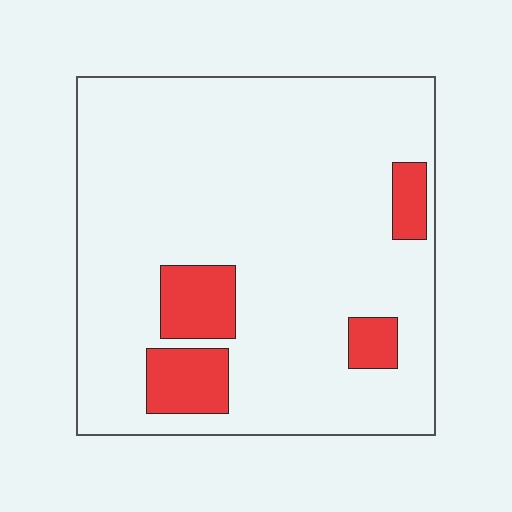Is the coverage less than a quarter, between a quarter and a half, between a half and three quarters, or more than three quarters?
Less than a quarter.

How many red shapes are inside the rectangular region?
4.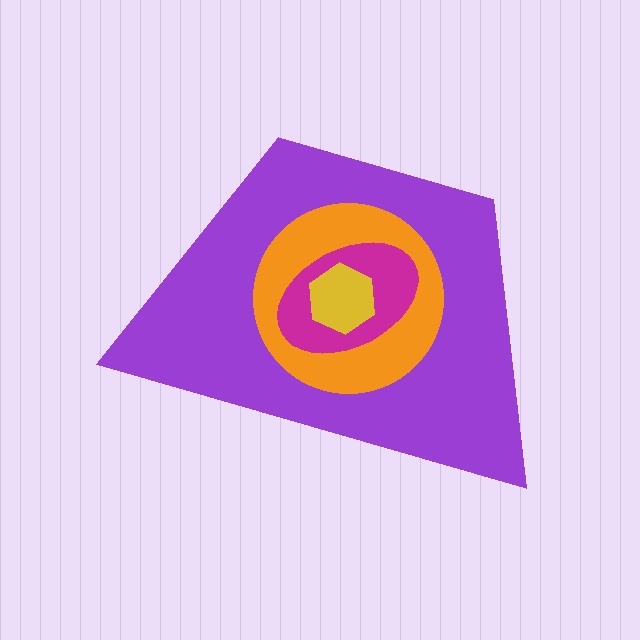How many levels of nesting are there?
4.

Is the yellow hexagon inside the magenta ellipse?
Yes.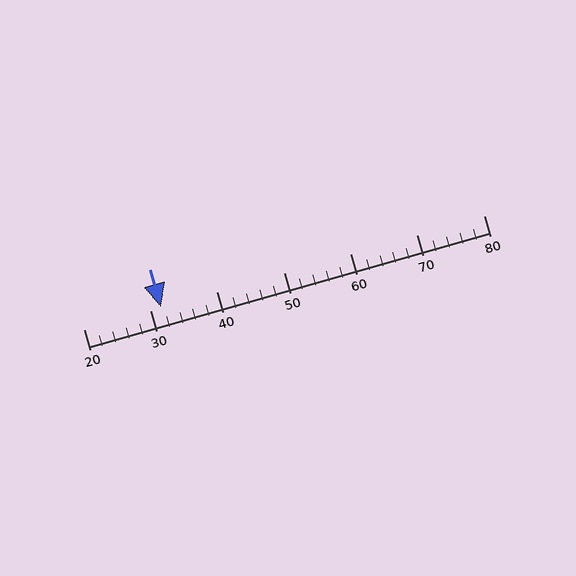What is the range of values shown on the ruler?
The ruler shows values from 20 to 80.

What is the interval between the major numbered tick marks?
The major tick marks are spaced 10 units apart.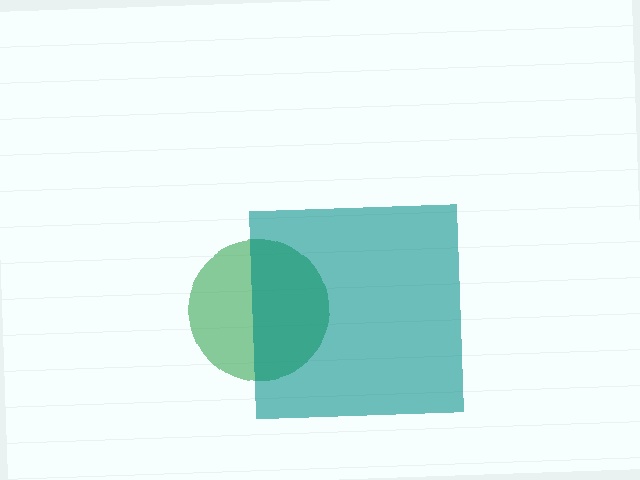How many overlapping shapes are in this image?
There are 2 overlapping shapes in the image.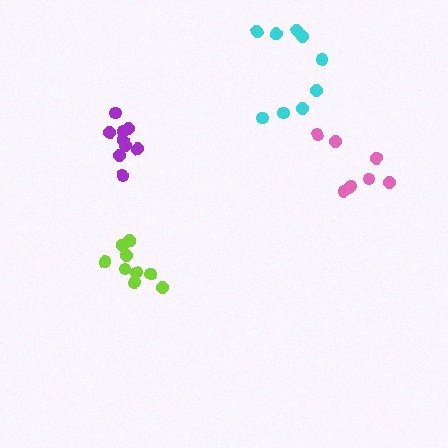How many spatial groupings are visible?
There are 4 spatial groupings.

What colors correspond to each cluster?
The clusters are colored: purple, lime, cyan, pink.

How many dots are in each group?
Group 1: 9 dots, Group 2: 9 dots, Group 3: 9 dots, Group 4: 8 dots (35 total).